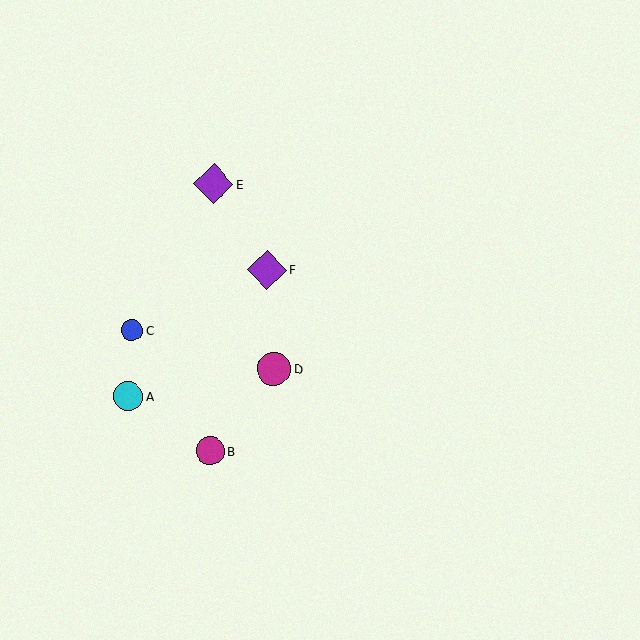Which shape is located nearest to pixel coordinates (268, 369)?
The magenta circle (labeled D) at (274, 369) is nearest to that location.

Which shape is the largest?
The purple diamond (labeled E) is the largest.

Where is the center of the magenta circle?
The center of the magenta circle is at (274, 369).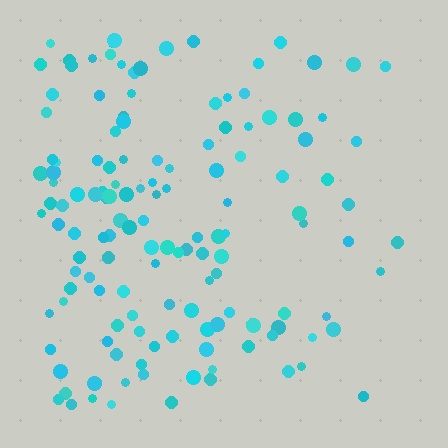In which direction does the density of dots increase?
From right to left, with the left side densest.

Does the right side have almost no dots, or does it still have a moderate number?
Still a moderate number, just noticeably fewer than the left.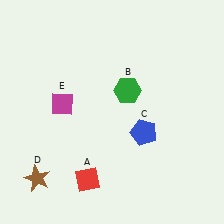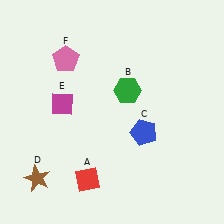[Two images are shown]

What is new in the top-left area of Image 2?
A pink pentagon (F) was added in the top-left area of Image 2.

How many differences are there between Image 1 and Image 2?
There is 1 difference between the two images.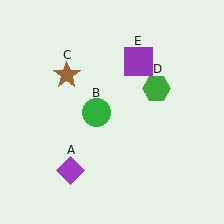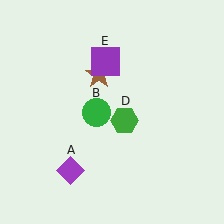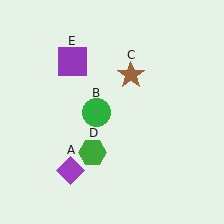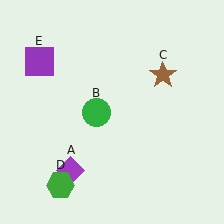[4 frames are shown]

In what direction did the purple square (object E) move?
The purple square (object E) moved left.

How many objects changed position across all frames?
3 objects changed position: brown star (object C), green hexagon (object D), purple square (object E).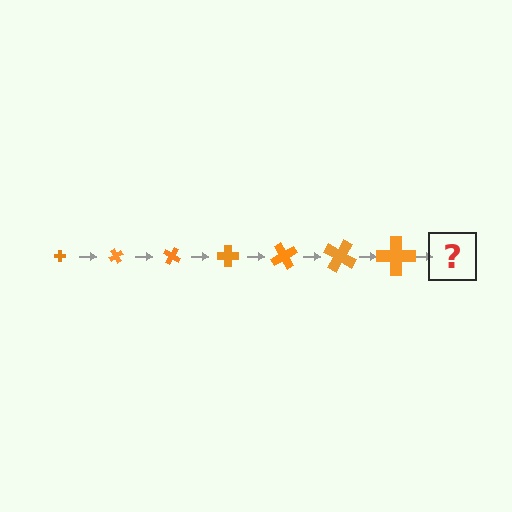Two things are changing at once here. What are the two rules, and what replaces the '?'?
The two rules are that the cross grows larger each step and it rotates 60 degrees each step. The '?' should be a cross, larger than the previous one and rotated 420 degrees from the start.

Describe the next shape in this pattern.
It should be a cross, larger than the previous one and rotated 420 degrees from the start.